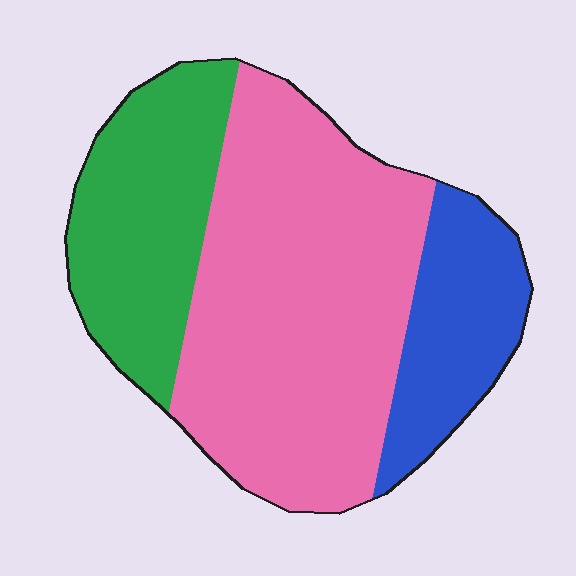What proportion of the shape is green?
Green takes up between a sixth and a third of the shape.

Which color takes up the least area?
Blue, at roughly 20%.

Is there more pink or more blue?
Pink.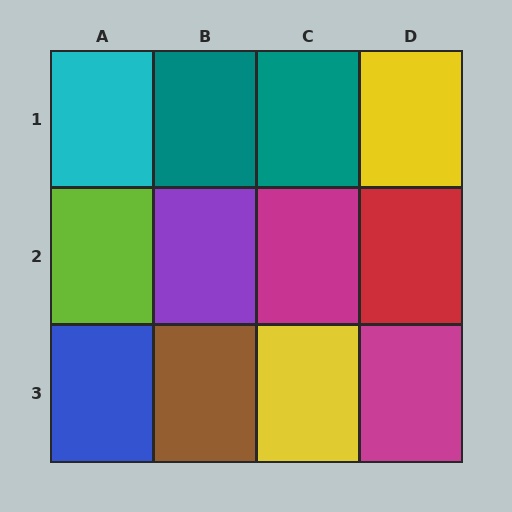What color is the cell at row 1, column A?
Cyan.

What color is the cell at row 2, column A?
Lime.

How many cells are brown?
1 cell is brown.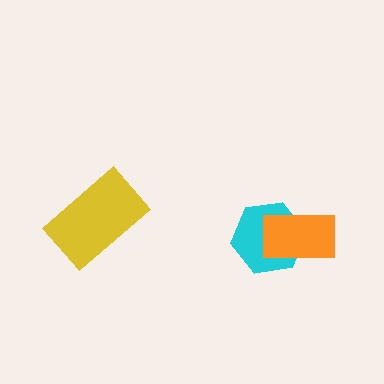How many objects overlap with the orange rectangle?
1 object overlaps with the orange rectangle.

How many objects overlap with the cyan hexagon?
1 object overlaps with the cyan hexagon.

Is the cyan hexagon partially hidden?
Yes, it is partially covered by another shape.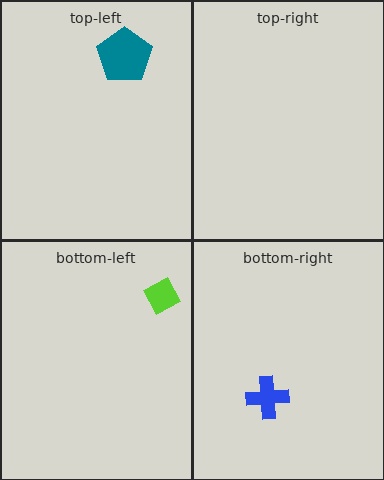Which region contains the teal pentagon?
The top-left region.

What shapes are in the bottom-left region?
The lime diamond.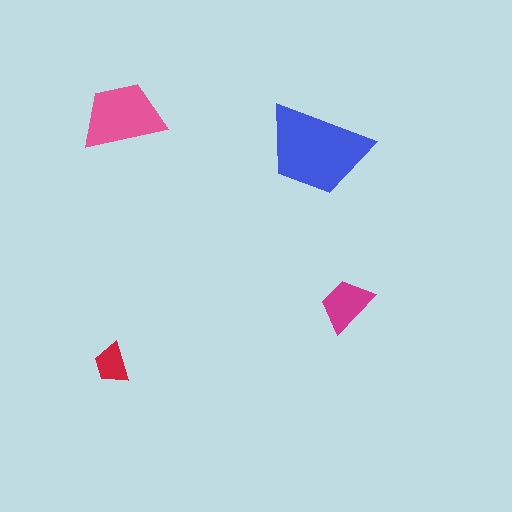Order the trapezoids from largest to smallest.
the blue one, the pink one, the magenta one, the red one.